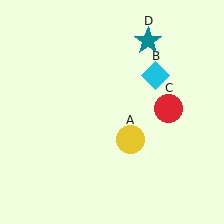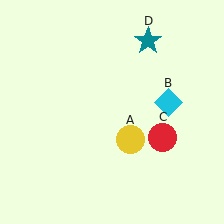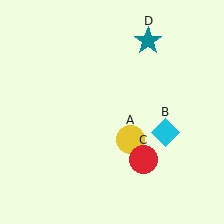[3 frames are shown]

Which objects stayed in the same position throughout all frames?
Yellow circle (object A) and teal star (object D) remained stationary.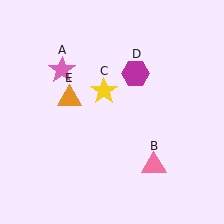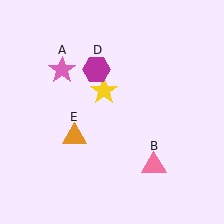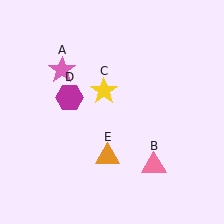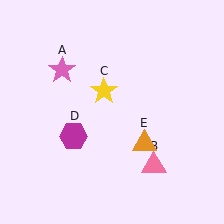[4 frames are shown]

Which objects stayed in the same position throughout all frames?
Pink star (object A) and pink triangle (object B) and yellow star (object C) remained stationary.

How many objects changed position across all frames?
2 objects changed position: magenta hexagon (object D), orange triangle (object E).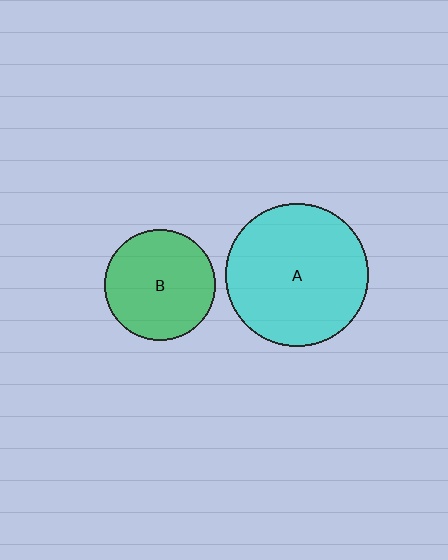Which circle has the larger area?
Circle A (cyan).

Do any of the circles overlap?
No, none of the circles overlap.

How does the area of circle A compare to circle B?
Approximately 1.7 times.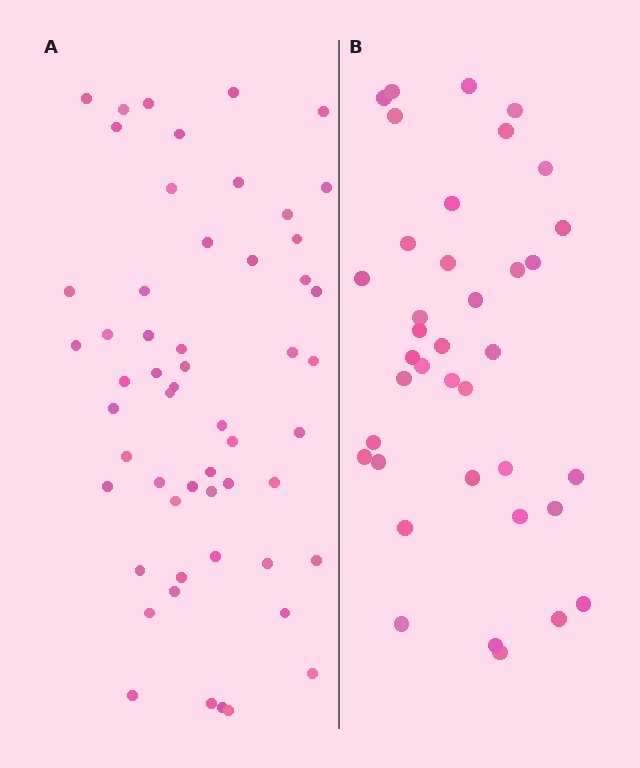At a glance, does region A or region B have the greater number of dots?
Region A (the left region) has more dots.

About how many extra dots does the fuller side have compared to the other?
Region A has approximately 15 more dots than region B.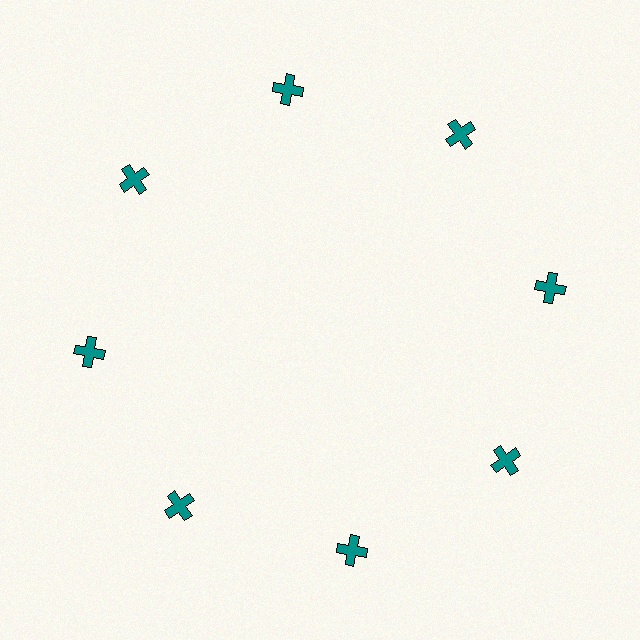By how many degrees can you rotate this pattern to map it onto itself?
The pattern maps onto itself every 45 degrees of rotation.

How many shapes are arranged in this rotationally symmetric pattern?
There are 8 shapes, arranged in 8 groups of 1.